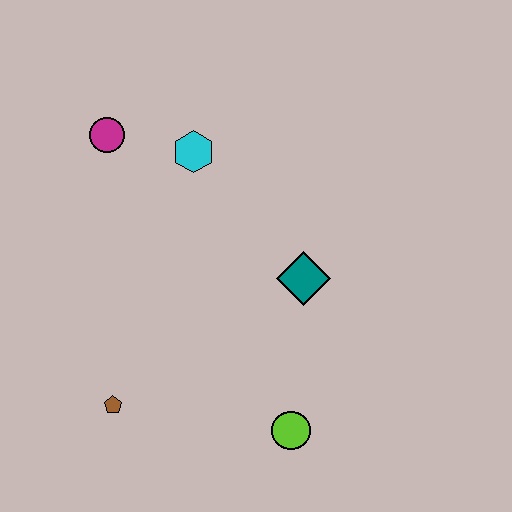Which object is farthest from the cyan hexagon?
The lime circle is farthest from the cyan hexagon.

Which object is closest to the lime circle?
The teal diamond is closest to the lime circle.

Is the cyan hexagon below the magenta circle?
Yes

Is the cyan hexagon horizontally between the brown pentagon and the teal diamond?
Yes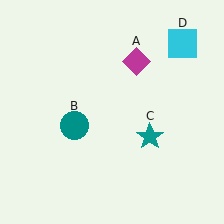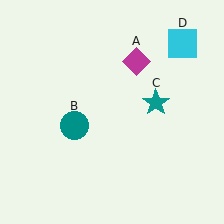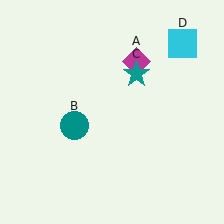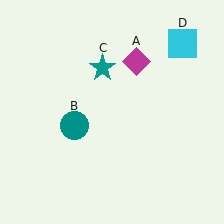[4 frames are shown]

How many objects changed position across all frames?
1 object changed position: teal star (object C).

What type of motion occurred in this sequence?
The teal star (object C) rotated counterclockwise around the center of the scene.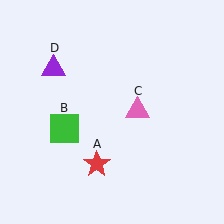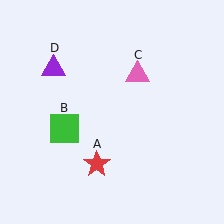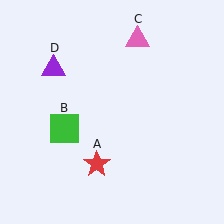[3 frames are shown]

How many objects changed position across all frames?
1 object changed position: pink triangle (object C).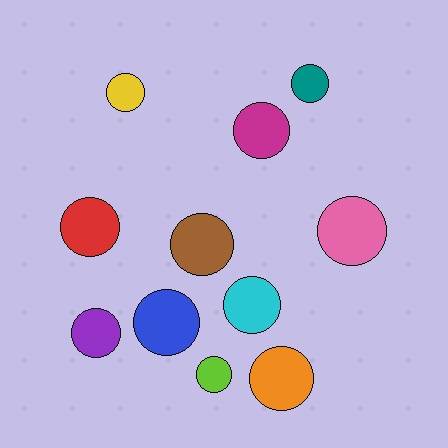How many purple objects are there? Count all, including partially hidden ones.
There is 1 purple object.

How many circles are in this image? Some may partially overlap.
There are 11 circles.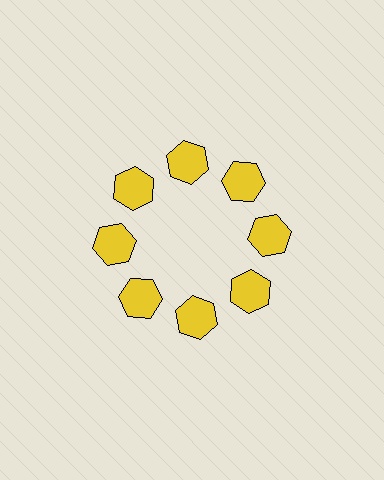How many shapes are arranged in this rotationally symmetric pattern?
There are 8 shapes, arranged in 8 groups of 1.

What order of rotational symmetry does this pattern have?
This pattern has 8-fold rotational symmetry.